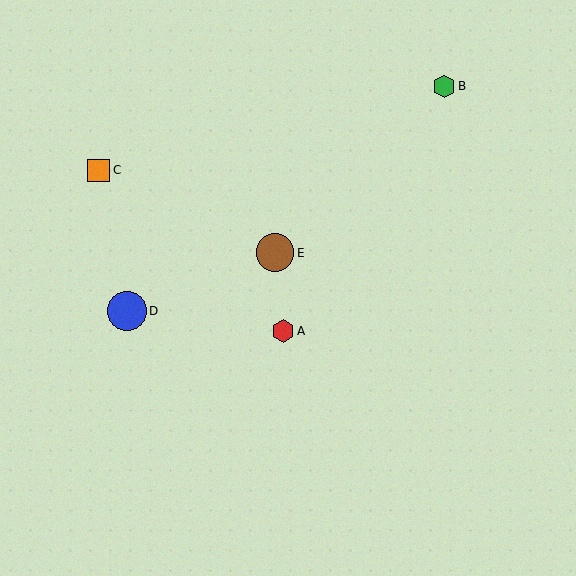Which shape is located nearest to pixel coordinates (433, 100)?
The green hexagon (labeled B) at (444, 86) is nearest to that location.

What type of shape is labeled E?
Shape E is a brown circle.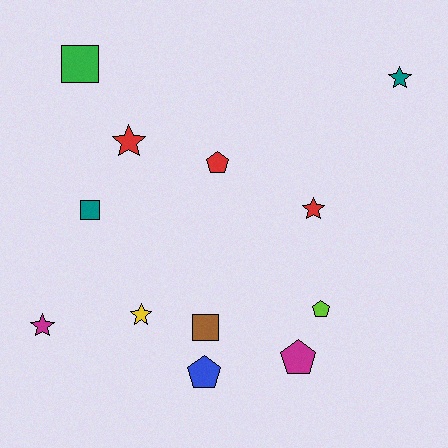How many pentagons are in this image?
There are 4 pentagons.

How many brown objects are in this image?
There is 1 brown object.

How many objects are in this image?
There are 12 objects.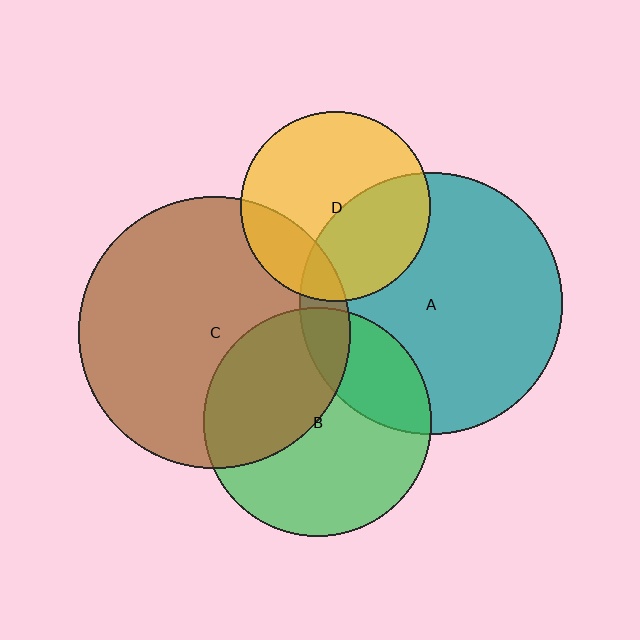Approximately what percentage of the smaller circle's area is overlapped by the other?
Approximately 40%.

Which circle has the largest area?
Circle C (brown).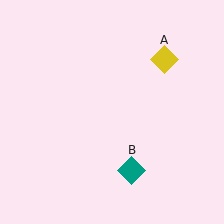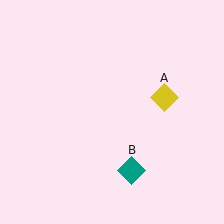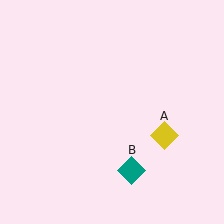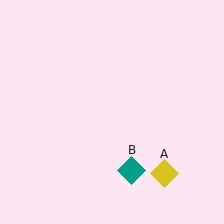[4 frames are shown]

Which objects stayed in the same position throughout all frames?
Teal diamond (object B) remained stationary.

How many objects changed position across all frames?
1 object changed position: yellow diamond (object A).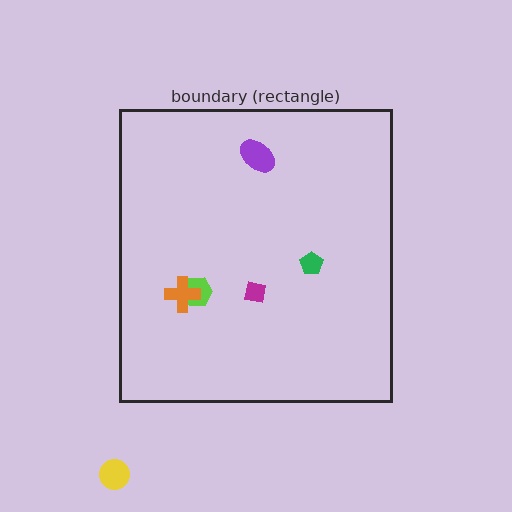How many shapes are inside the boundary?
5 inside, 1 outside.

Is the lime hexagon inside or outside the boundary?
Inside.